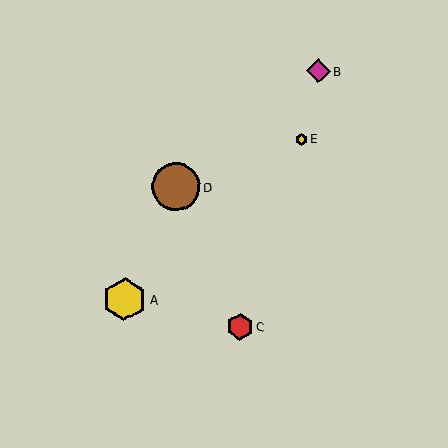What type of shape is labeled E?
Shape E is a yellow hexagon.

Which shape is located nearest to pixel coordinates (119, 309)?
The yellow hexagon (labeled A) at (125, 299) is nearest to that location.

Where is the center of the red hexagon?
The center of the red hexagon is at (240, 327).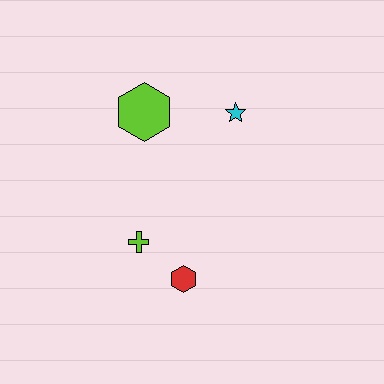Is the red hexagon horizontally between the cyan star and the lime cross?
Yes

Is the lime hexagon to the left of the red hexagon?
Yes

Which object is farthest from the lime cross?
The cyan star is farthest from the lime cross.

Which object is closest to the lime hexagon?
The cyan star is closest to the lime hexagon.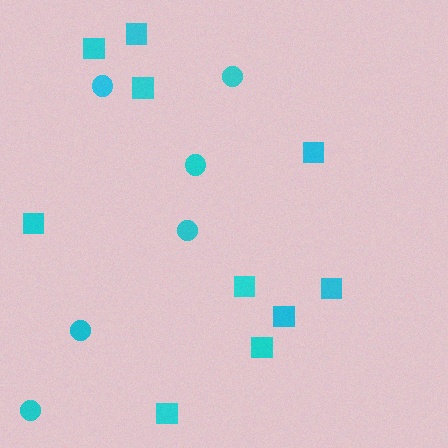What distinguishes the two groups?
There are 2 groups: one group of squares (10) and one group of circles (6).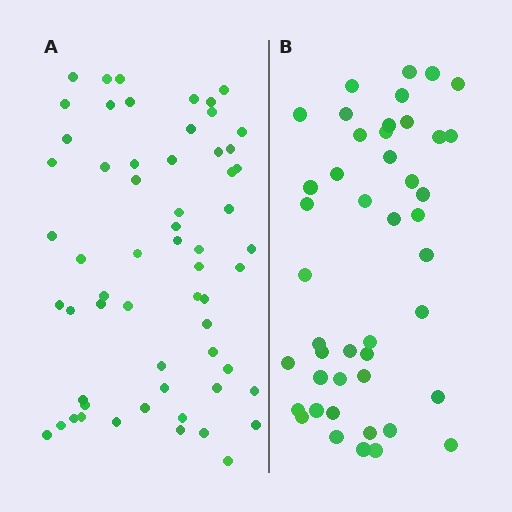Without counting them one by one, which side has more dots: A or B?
Region A (the left region) has more dots.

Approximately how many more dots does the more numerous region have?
Region A has approximately 15 more dots than region B.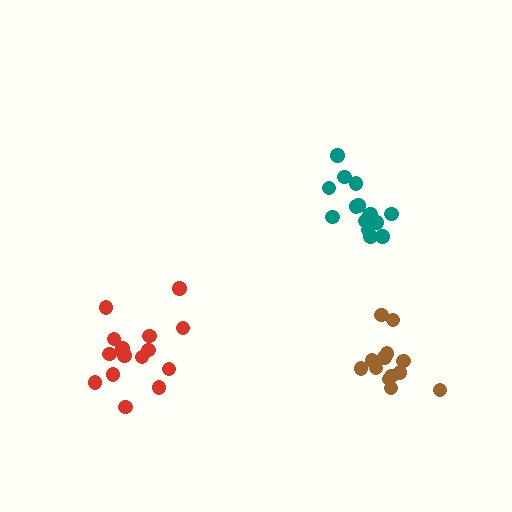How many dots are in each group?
Group 1: 15 dots, Group 2: 16 dots, Group 3: 13 dots (44 total).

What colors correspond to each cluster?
The clusters are colored: red, teal, brown.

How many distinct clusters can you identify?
There are 3 distinct clusters.